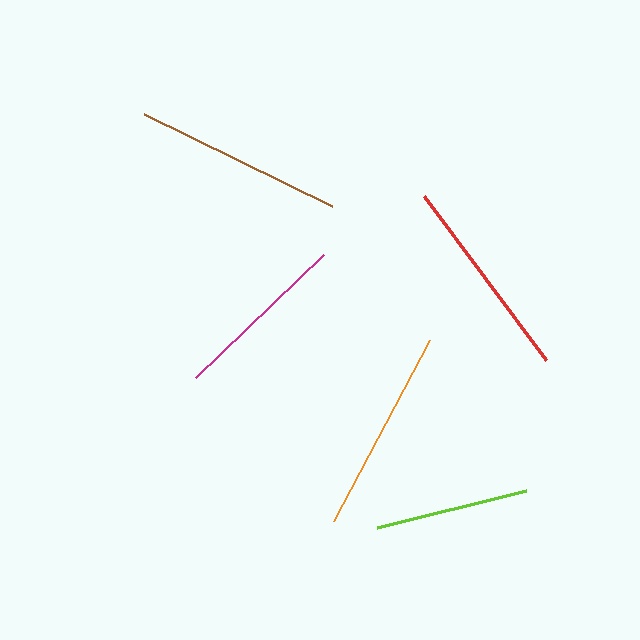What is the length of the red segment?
The red segment is approximately 204 pixels long.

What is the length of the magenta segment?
The magenta segment is approximately 177 pixels long.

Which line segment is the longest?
The brown line is the longest at approximately 209 pixels.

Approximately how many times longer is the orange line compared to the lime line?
The orange line is approximately 1.3 times the length of the lime line.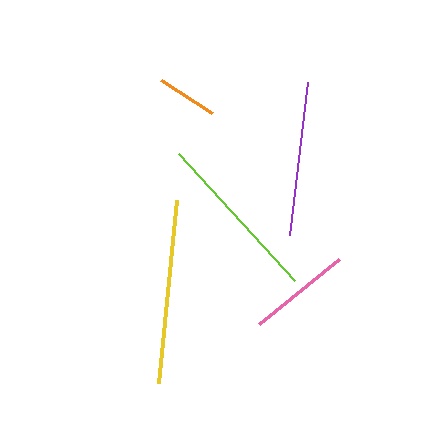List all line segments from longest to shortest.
From longest to shortest: yellow, lime, purple, pink, orange.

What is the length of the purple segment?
The purple segment is approximately 153 pixels long.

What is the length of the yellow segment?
The yellow segment is approximately 184 pixels long.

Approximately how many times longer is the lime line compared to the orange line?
The lime line is approximately 2.9 times the length of the orange line.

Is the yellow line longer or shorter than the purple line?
The yellow line is longer than the purple line.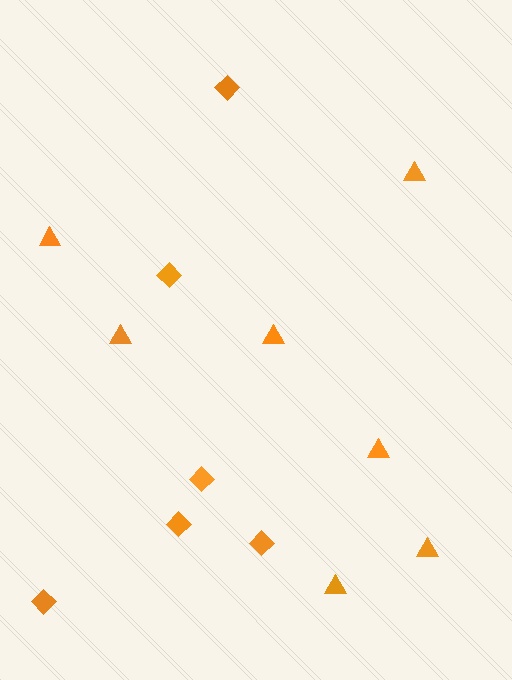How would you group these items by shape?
There are 2 groups: one group of triangles (7) and one group of diamonds (6).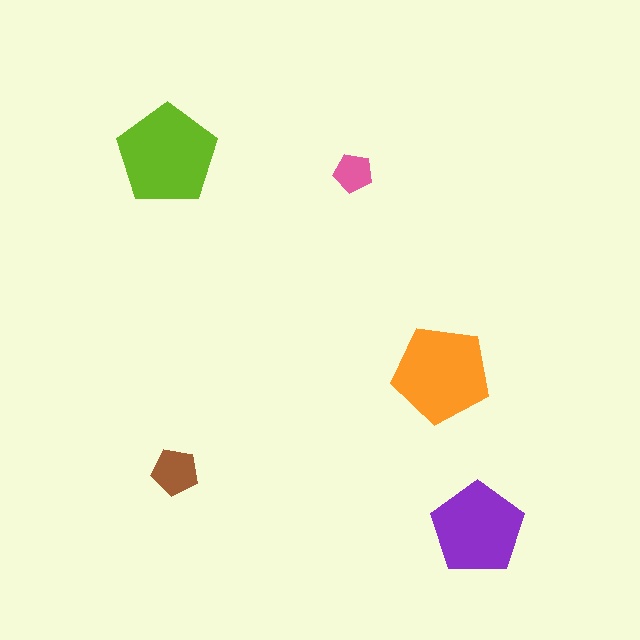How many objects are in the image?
There are 5 objects in the image.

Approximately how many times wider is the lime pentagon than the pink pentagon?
About 2.5 times wider.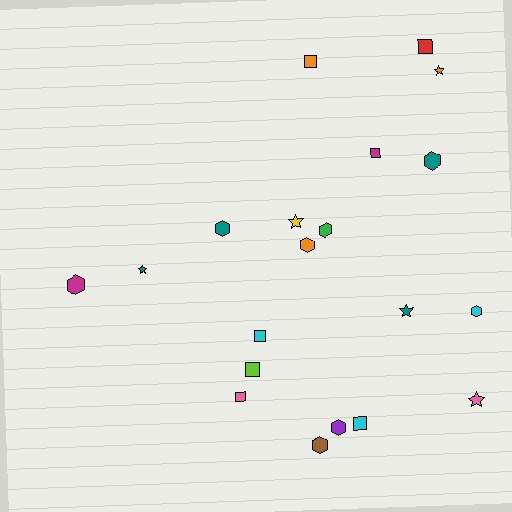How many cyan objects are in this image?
There are 3 cyan objects.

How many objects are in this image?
There are 20 objects.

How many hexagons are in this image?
There are 8 hexagons.